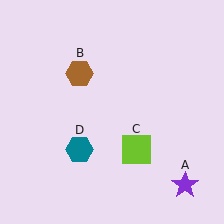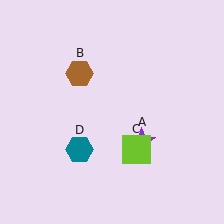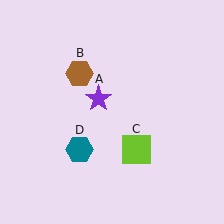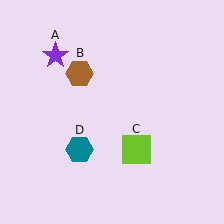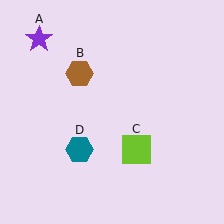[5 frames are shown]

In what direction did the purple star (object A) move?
The purple star (object A) moved up and to the left.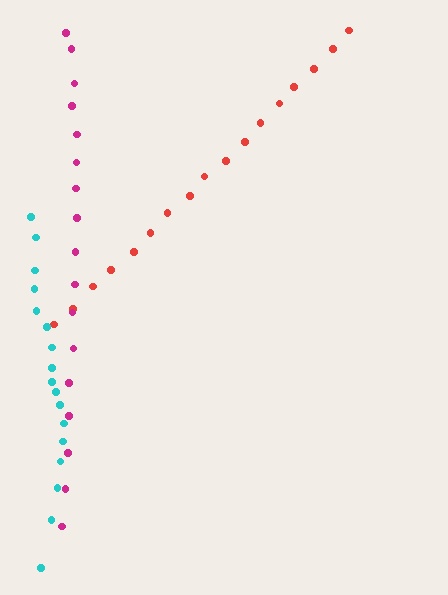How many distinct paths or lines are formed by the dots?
There are 3 distinct paths.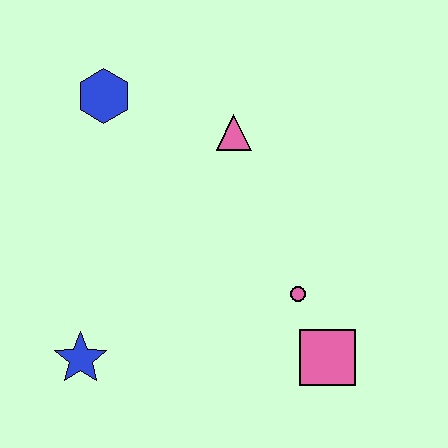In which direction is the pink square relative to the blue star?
The pink square is to the right of the blue star.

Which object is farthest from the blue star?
The pink triangle is farthest from the blue star.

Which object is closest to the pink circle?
The pink square is closest to the pink circle.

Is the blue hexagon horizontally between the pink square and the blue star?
Yes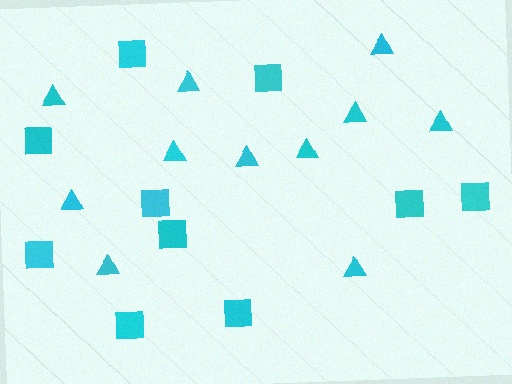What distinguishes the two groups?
There are 2 groups: one group of squares (10) and one group of triangles (11).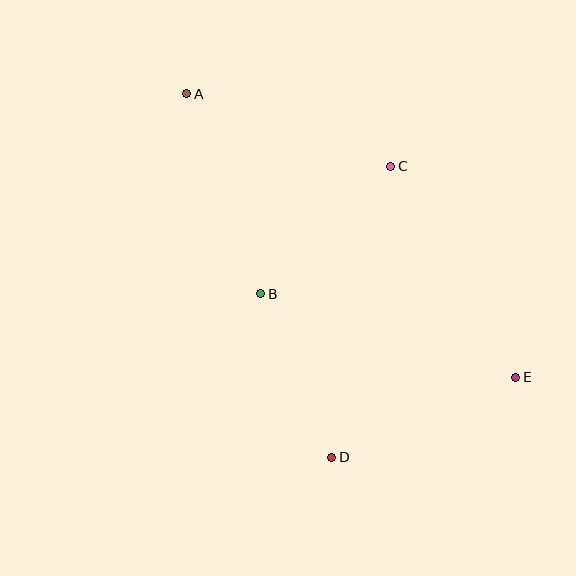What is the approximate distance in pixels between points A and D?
The distance between A and D is approximately 391 pixels.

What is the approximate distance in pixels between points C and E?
The distance between C and E is approximately 245 pixels.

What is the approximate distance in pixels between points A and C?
The distance between A and C is approximately 216 pixels.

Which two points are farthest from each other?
Points A and E are farthest from each other.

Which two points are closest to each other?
Points B and D are closest to each other.